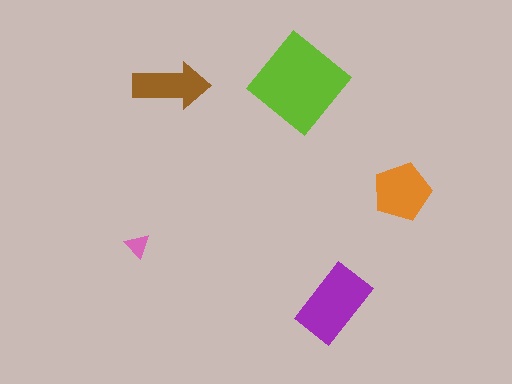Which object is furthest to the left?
The pink triangle is leftmost.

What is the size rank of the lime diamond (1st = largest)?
1st.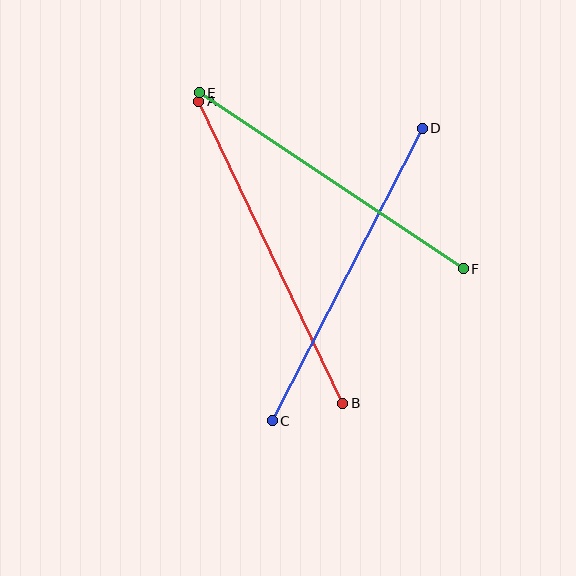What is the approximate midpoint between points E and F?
The midpoint is at approximately (331, 181) pixels.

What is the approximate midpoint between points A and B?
The midpoint is at approximately (271, 252) pixels.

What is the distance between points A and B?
The distance is approximately 335 pixels.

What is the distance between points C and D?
The distance is approximately 329 pixels.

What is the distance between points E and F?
The distance is approximately 317 pixels.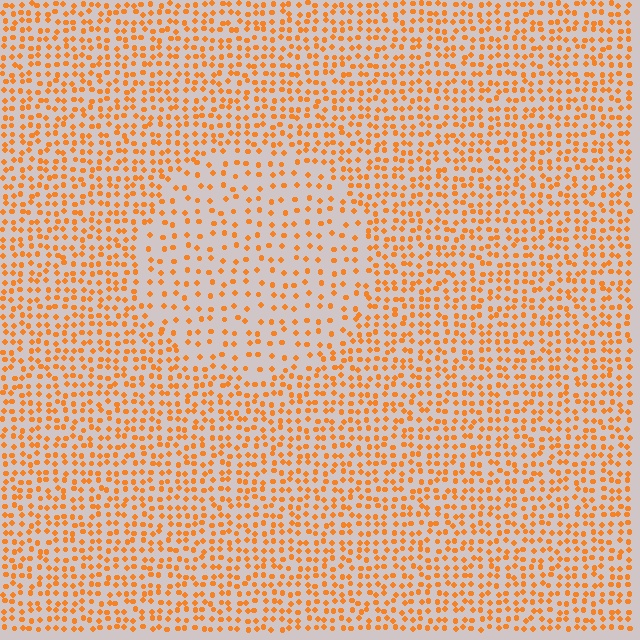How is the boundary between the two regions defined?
The boundary is defined by a change in element density (approximately 1.9x ratio). All elements are the same color, size, and shape.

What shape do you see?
I see a circle.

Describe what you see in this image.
The image contains small orange elements arranged at two different densities. A circle-shaped region is visible where the elements are less densely packed than the surrounding area.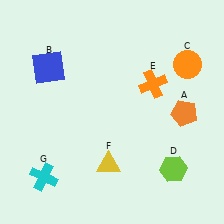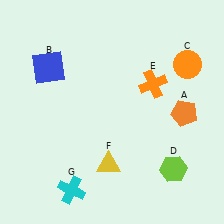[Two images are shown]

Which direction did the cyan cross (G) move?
The cyan cross (G) moved right.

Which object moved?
The cyan cross (G) moved right.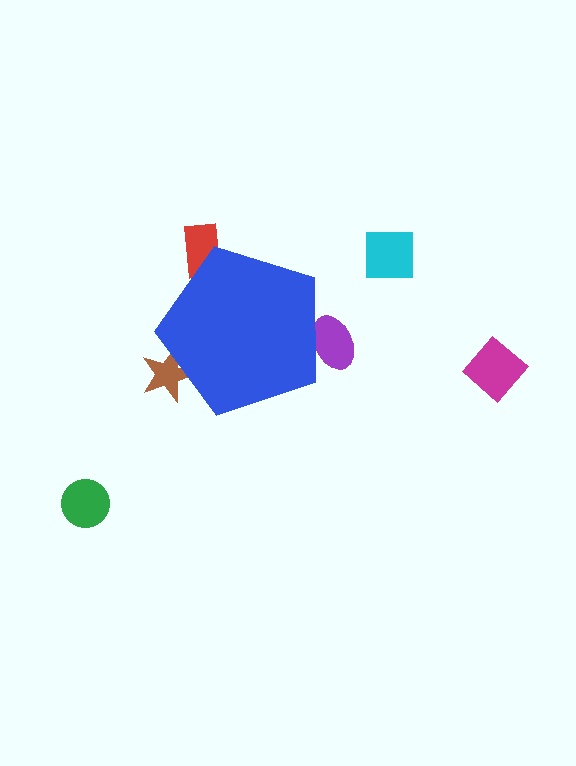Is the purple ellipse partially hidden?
Yes, the purple ellipse is partially hidden behind the blue pentagon.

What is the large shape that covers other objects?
A blue pentagon.